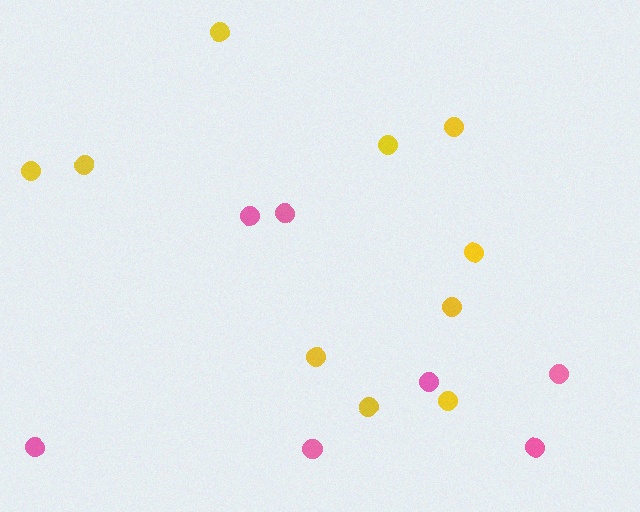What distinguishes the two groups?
There are 2 groups: one group of yellow circles (10) and one group of pink circles (7).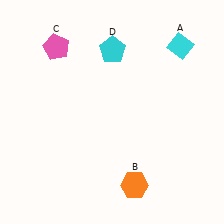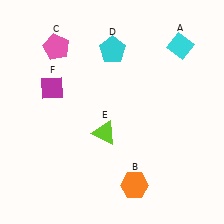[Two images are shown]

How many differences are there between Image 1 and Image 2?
There are 2 differences between the two images.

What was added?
A lime triangle (E), a magenta diamond (F) were added in Image 2.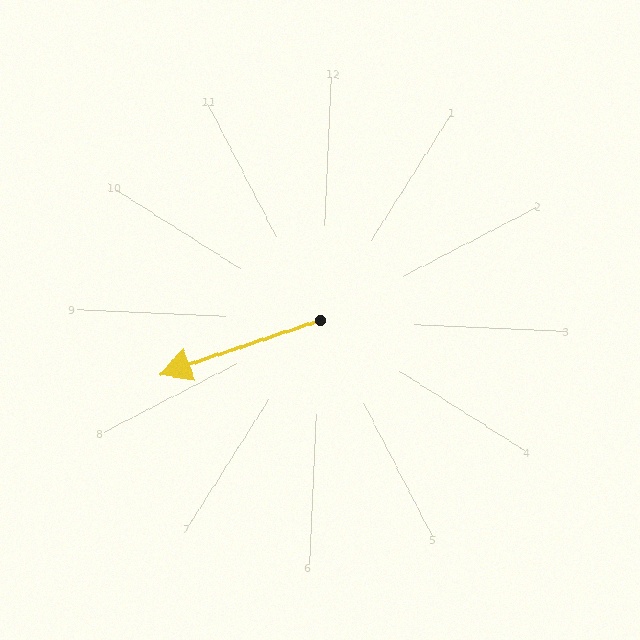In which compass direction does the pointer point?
West.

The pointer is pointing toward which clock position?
Roughly 8 o'clock.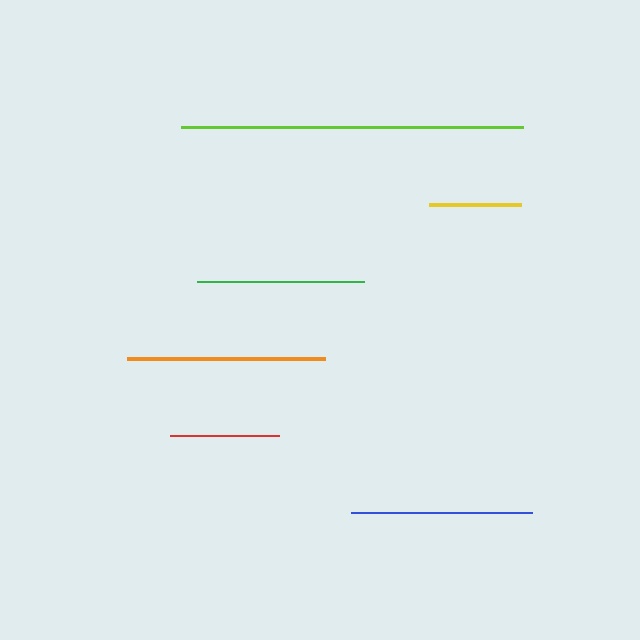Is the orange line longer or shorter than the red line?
The orange line is longer than the red line.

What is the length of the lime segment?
The lime segment is approximately 342 pixels long.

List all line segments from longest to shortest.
From longest to shortest: lime, orange, blue, green, red, yellow.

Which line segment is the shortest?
The yellow line is the shortest at approximately 92 pixels.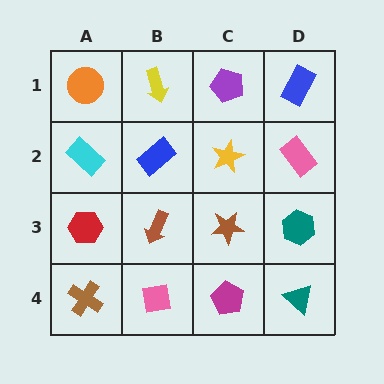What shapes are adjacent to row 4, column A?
A red hexagon (row 3, column A), a pink square (row 4, column B).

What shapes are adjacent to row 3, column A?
A cyan rectangle (row 2, column A), a brown cross (row 4, column A), a brown arrow (row 3, column B).